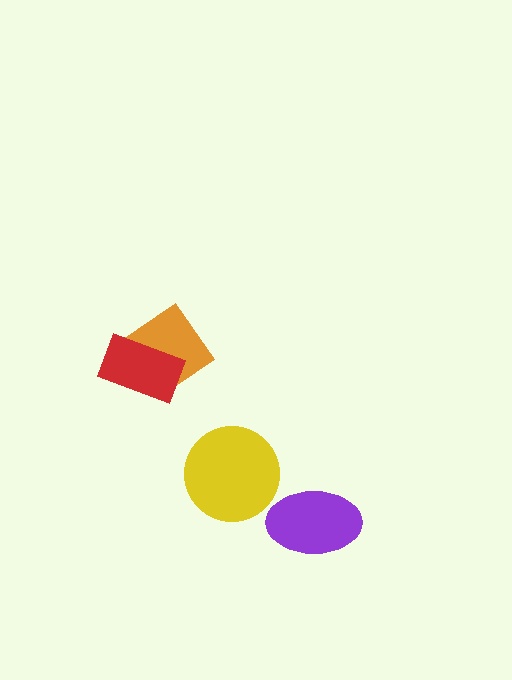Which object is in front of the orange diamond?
The red rectangle is in front of the orange diamond.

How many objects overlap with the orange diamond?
1 object overlaps with the orange diamond.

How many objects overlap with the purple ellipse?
0 objects overlap with the purple ellipse.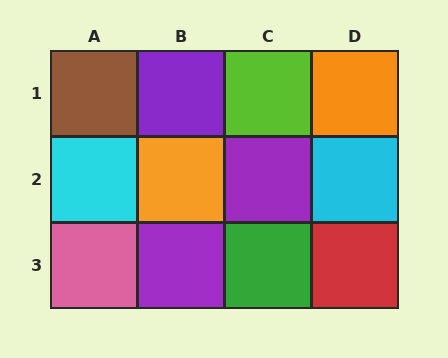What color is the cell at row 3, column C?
Green.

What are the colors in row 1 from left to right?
Brown, purple, lime, orange.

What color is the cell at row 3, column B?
Purple.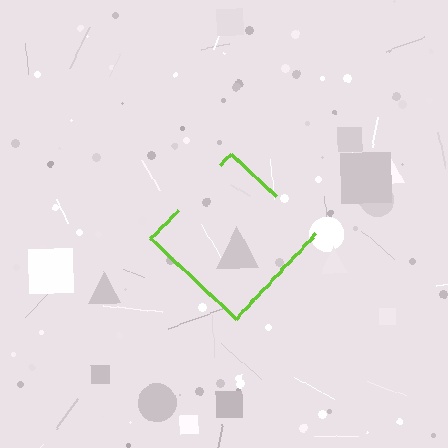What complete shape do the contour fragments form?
The contour fragments form a diamond.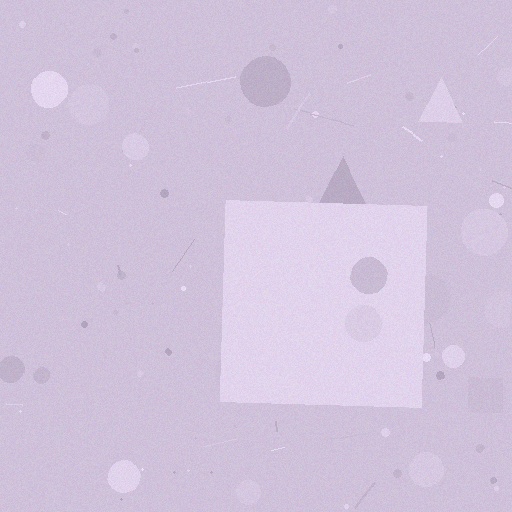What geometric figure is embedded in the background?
A square is embedded in the background.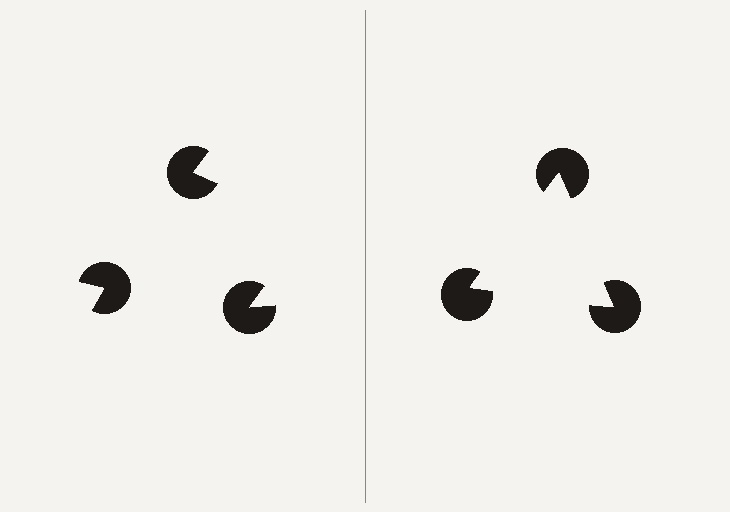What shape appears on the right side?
An illusory triangle.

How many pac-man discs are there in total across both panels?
6 — 3 on each side.